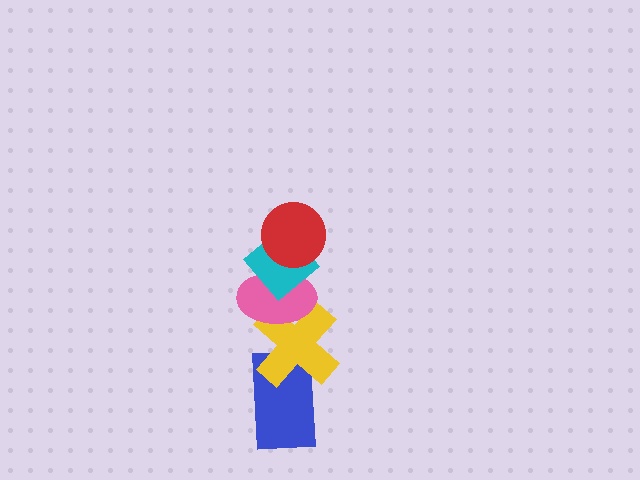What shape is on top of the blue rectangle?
The yellow cross is on top of the blue rectangle.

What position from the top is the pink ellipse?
The pink ellipse is 3rd from the top.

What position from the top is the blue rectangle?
The blue rectangle is 5th from the top.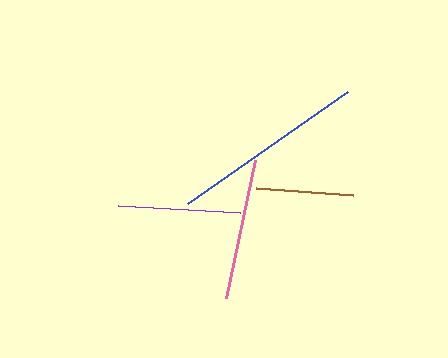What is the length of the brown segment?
The brown segment is approximately 98 pixels long.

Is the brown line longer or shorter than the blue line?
The blue line is longer than the brown line.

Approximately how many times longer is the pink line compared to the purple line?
The pink line is approximately 1.2 times the length of the purple line.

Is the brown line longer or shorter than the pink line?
The pink line is longer than the brown line.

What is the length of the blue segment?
The blue segment is approximately 196 pixels long.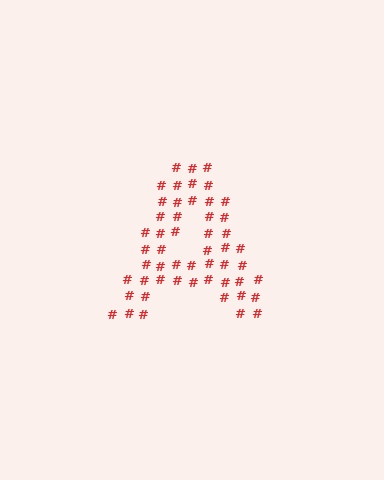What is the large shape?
The large shape is the letter A.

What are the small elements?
The small elements are hash symbols.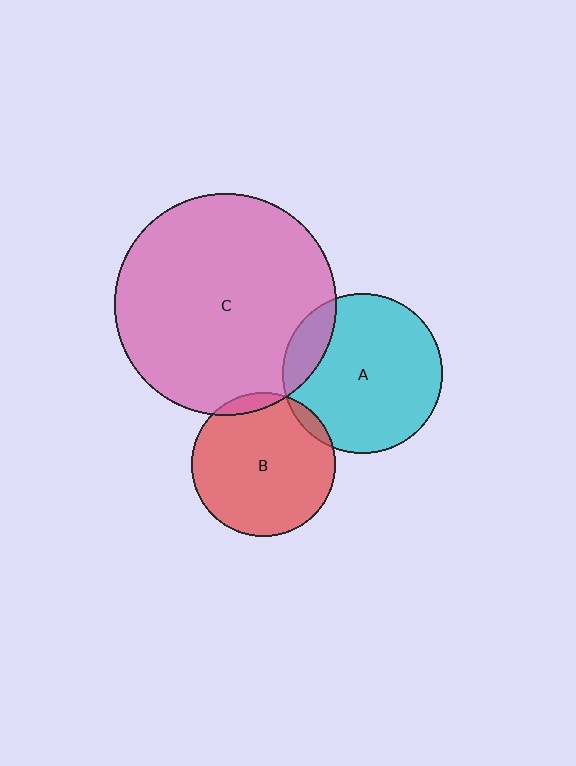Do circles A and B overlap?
Yes.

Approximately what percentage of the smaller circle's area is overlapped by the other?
Approximately 5%.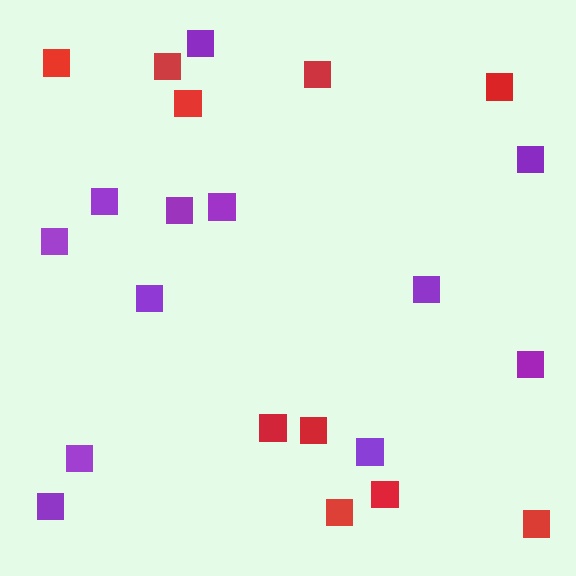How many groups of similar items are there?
There are 2 groups: one group of purple squares (12) and one group of red squares (10).